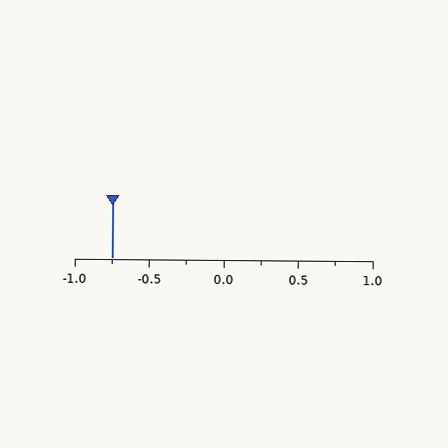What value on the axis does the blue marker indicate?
The marker indicates approximately -0.75.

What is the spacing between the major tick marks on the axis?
The major ticks are spaced 0.5 apart.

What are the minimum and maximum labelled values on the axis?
The axis runs from -1.0 to 1.0.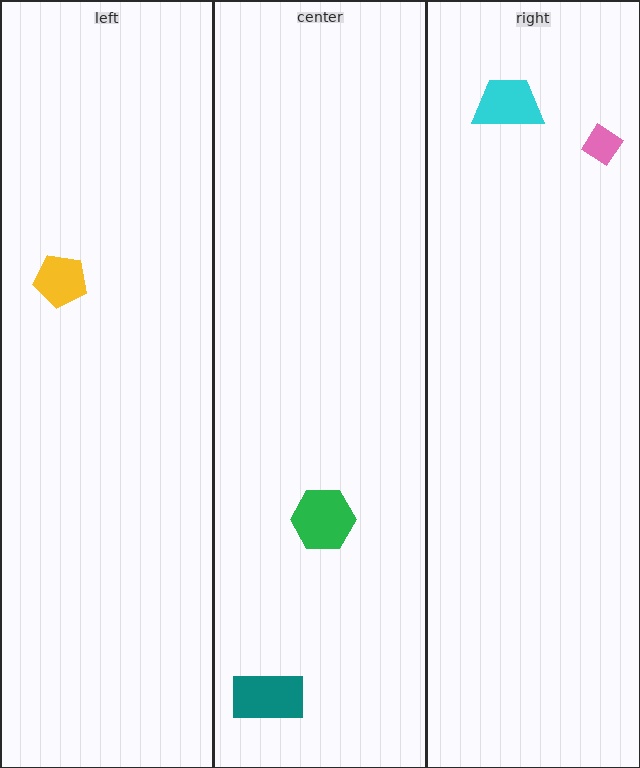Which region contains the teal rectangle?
The center region.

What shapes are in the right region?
The pink diamond, the cyan trapezoid.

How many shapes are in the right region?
2.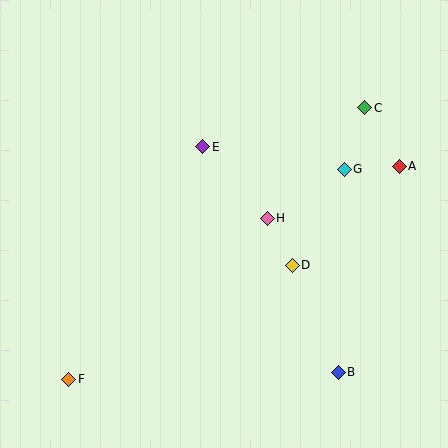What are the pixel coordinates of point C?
Point C is at (365, 108).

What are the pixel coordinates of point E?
Point E is at (203, 147).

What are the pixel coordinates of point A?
Point A is at (399, 166).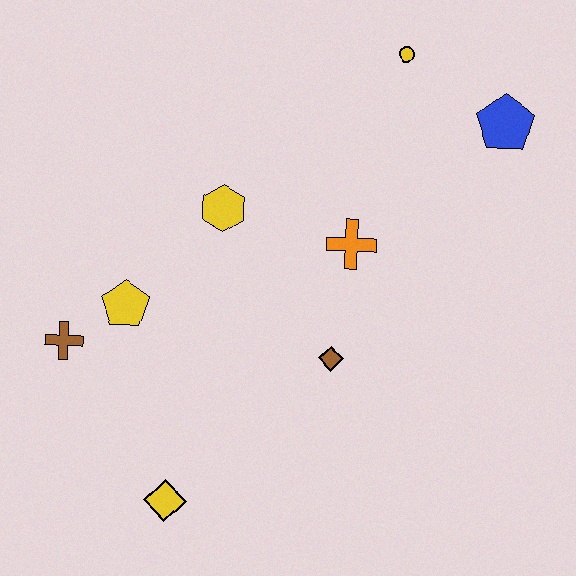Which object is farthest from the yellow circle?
The yellow diamond is farthest from the yellow circle.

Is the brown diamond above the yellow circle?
No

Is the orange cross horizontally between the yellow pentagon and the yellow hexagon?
No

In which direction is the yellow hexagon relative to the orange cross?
The yellow hexagon is to the left of the orange cross.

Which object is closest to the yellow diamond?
The brown cross is closest to the yellow diamond.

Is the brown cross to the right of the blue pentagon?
No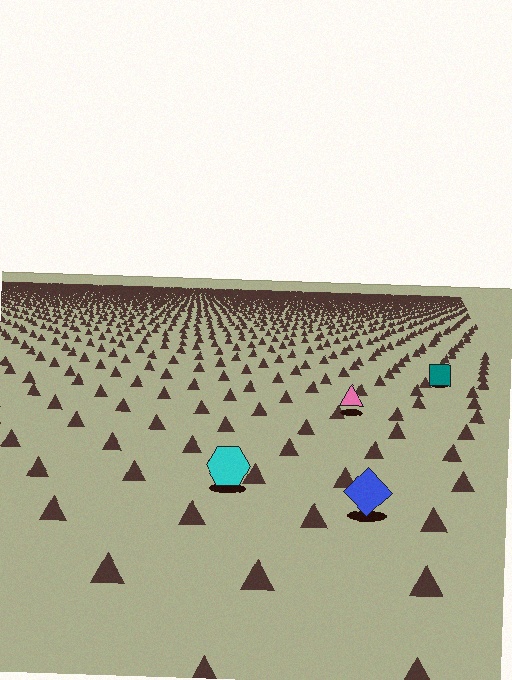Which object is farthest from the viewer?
The teal square is farthest from the viewer. It appears smaller and the ground texture around it is denser.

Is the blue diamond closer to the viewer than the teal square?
Yes. The blue diamond is closer — you can tell from the texture gradient: the ground texture is coarser near it.